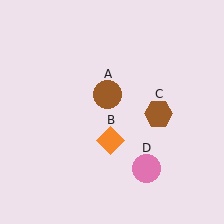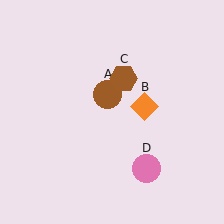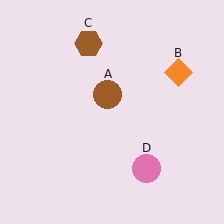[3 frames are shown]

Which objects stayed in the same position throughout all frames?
Brown circle (object A) and pink circle (object D) remained stationary.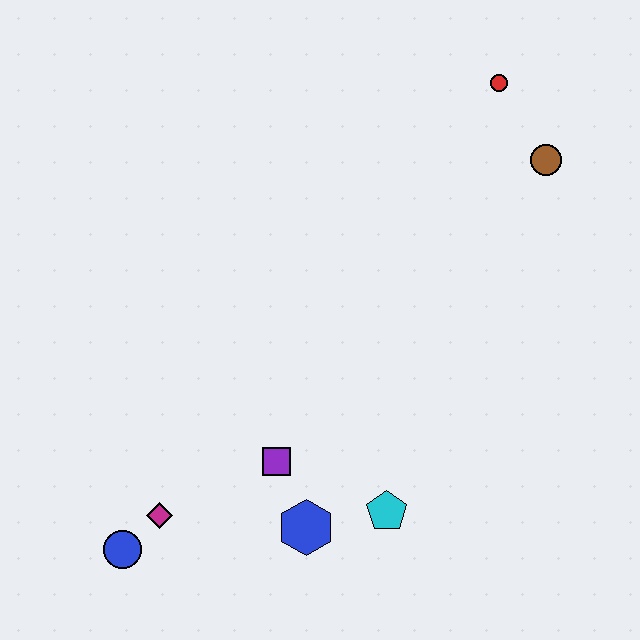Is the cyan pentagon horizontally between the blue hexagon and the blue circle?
No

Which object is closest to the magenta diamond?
The blue circle is closest to the magenta diamond.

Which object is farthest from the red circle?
The blue circle is farthest from the red circle.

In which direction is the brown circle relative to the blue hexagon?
The brown circle is above the blue hexagon.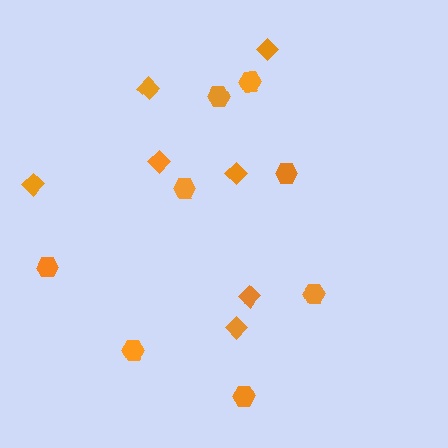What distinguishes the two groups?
There are 2 groups: one group of hexagons (8) and one group of diamonds (7).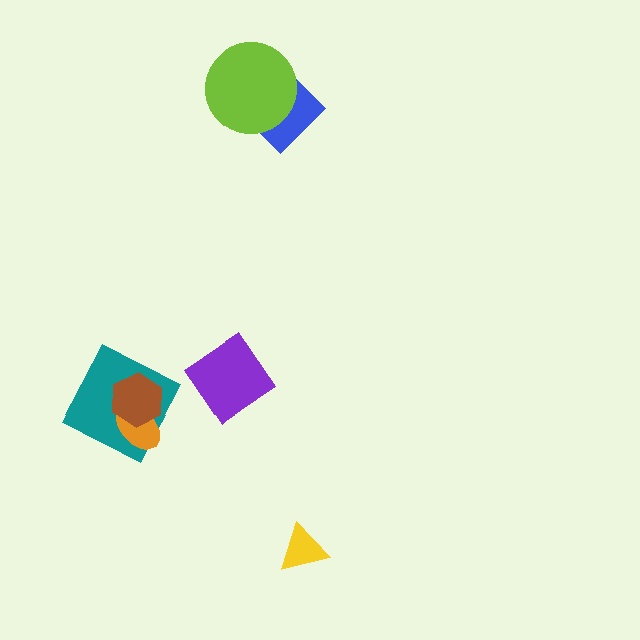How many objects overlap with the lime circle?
1 object overlaps with the lime circle.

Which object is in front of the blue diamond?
The lime circle is in front of the blue diamond.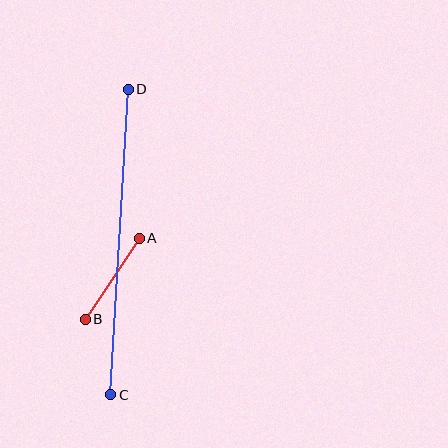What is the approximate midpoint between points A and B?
The midpoint is at approximately (112, 279) pixels.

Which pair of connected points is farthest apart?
Points C and D are farthest apart.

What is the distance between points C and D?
The distance is approximately 306 pixels.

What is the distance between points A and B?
The distance is approximately 97 pixels.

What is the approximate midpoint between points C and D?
The midpoint is at approximately (119, 242) pixels.